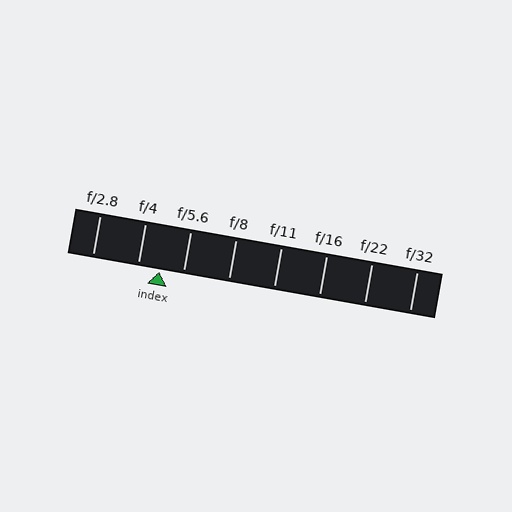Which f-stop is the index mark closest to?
The index mark is closest to f/4.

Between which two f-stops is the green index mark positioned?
The index mark is between f/4 and f/5.6.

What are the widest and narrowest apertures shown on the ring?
The widest aperture shown is f/2.8 and the narrowest is f/32.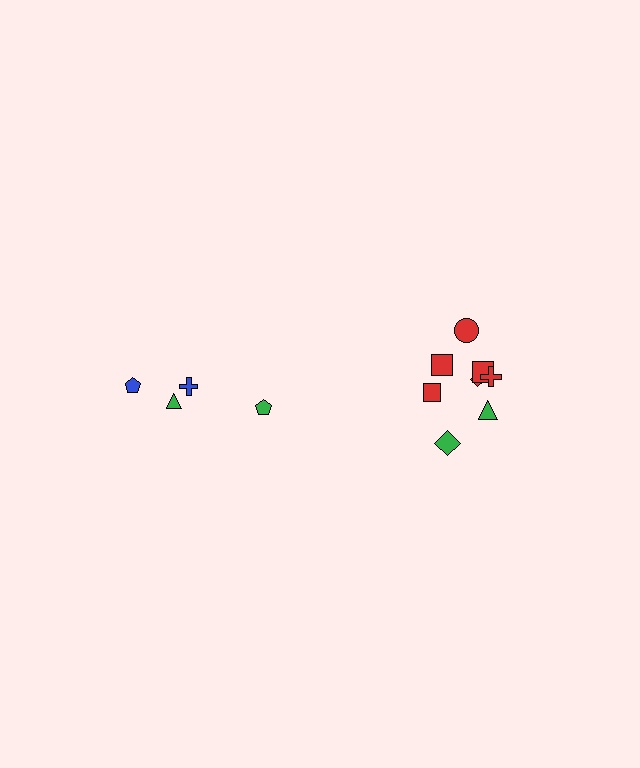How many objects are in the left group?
There are 4 objects.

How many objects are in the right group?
There are 8 objects.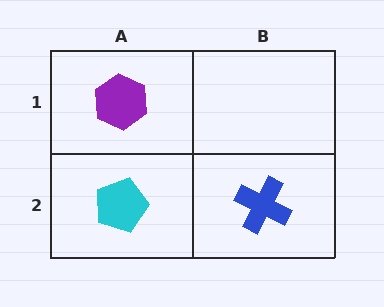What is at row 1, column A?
A purple hexagon.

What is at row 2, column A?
A cyan pentagon.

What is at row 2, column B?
A blue cross.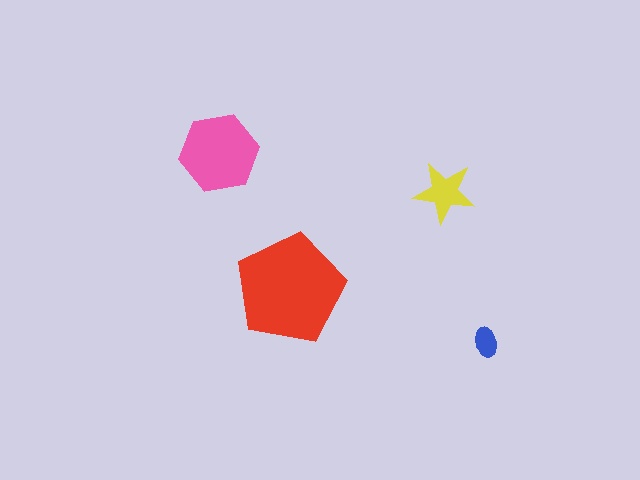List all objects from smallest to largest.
The blue ellipse, the yellow star, the pink hexagon, the red pentagon.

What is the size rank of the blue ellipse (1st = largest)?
4th.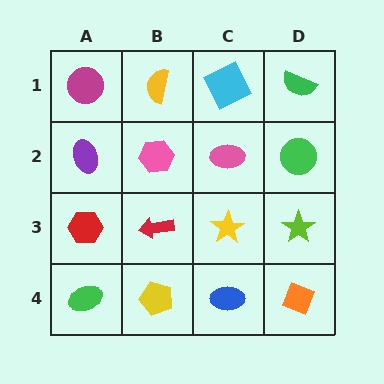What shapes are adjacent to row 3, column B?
A pink hexagon (row 2, column B), a yellow pentagon (row 4, column B), a red hexagon (row 3, column A), a yellow star (row 3, column C).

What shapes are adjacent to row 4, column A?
A red hexagon (row 3, column A), a yellow pentagon (row 4, column B).